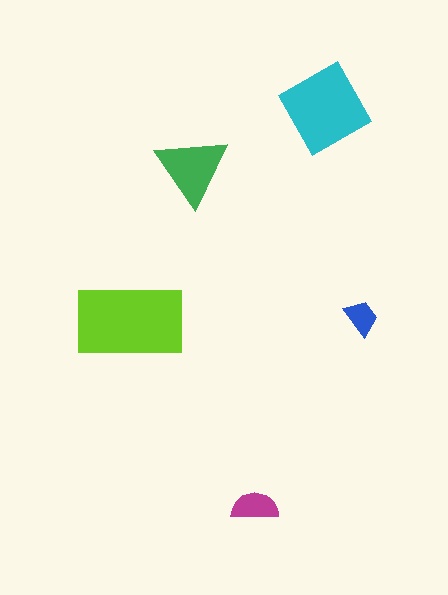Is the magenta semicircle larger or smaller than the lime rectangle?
Smaller.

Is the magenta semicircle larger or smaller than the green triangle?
Smaller.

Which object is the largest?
The lime rectangle.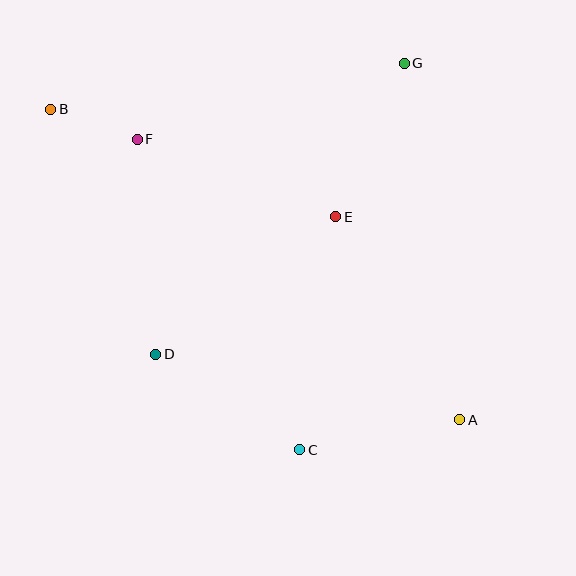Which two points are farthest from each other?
Points A and B are farthest from each other.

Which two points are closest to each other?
Points B and F are closest to each other.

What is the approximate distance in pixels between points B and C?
The distance between B and C is approximately 421 pixels.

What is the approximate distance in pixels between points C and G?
The distance between C and G is approximately 400 pixels.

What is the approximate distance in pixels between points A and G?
The distance between A and G is approximately 361 pixels.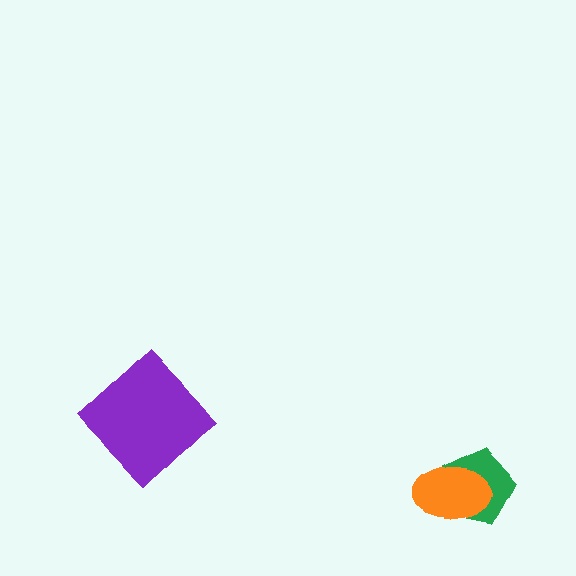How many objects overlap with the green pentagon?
1 object overlaps with the green pentagon.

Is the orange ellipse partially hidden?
No, no other shape covers it.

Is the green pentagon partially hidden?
Yes, it is partially covered by another shape.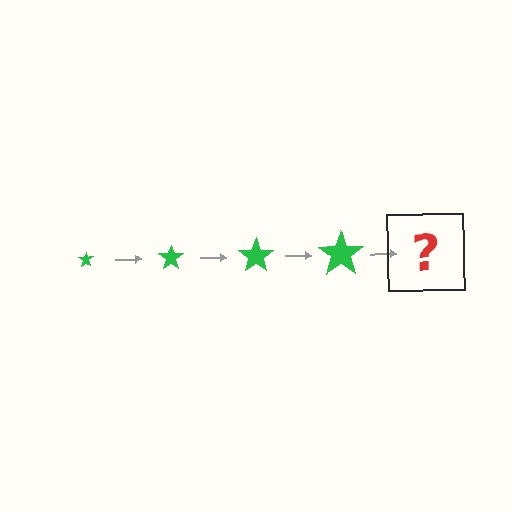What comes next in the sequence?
The next element should be a green star, larger than the previous one.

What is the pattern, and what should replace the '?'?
The pattern is that the star gets progressively larger each step. The '?' should be a green star, larger than the previous one.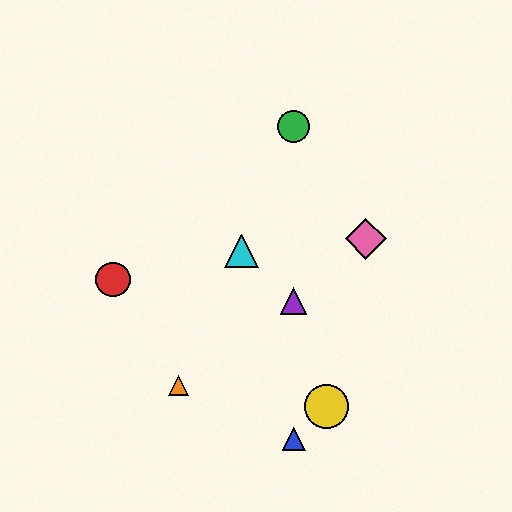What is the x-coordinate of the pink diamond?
The pink diamond is at x≈366.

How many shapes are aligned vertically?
3 shapes (the blue triangle, the green circle, the purple triangle) are aligned vertically.